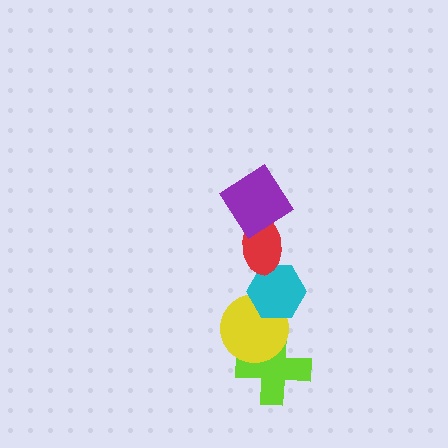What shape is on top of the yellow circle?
The cyan hexagon is on top of the yellow circle.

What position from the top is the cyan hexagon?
The cyan hexagon is 3rd from the top.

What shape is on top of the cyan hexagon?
The red ellipse is on top of the cyan hexagon.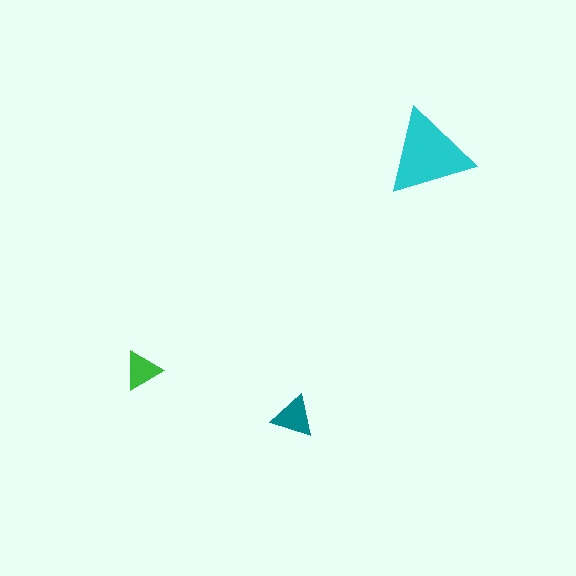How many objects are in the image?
There are 3 objects in the image.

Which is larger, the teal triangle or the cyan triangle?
The cyan one.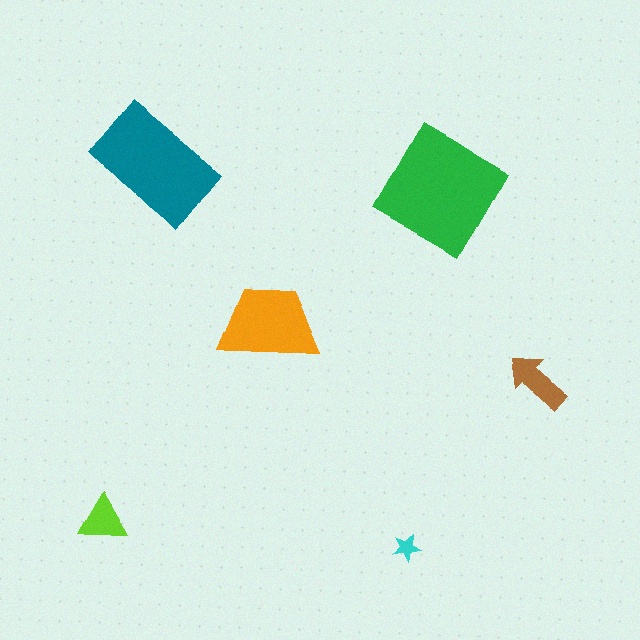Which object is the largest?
The green square.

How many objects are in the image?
There are 6 objects in the image.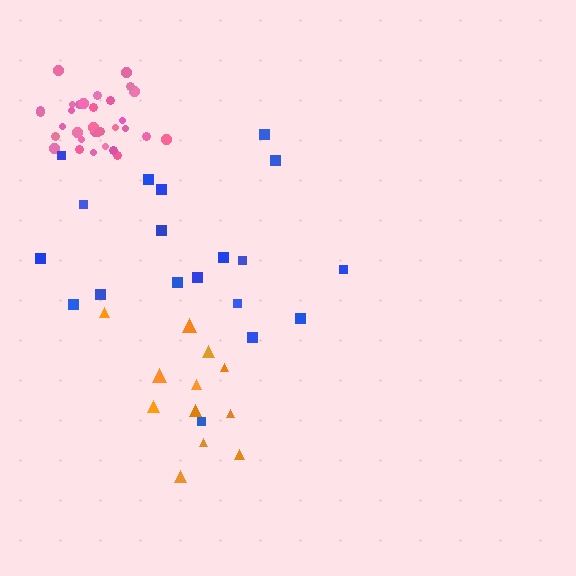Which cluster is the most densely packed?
Pink.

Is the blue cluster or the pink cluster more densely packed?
Pink.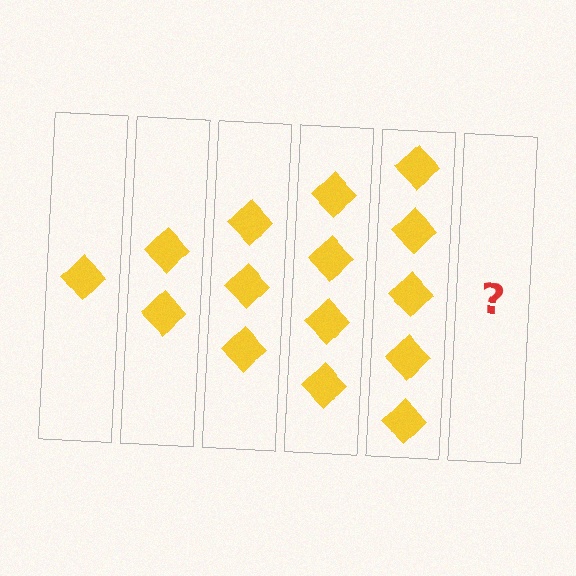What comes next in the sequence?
The next element should be 6 diamonds.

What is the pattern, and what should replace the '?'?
The pattern is that each step adds one more diamond. The '?' should be 6 diamonds.